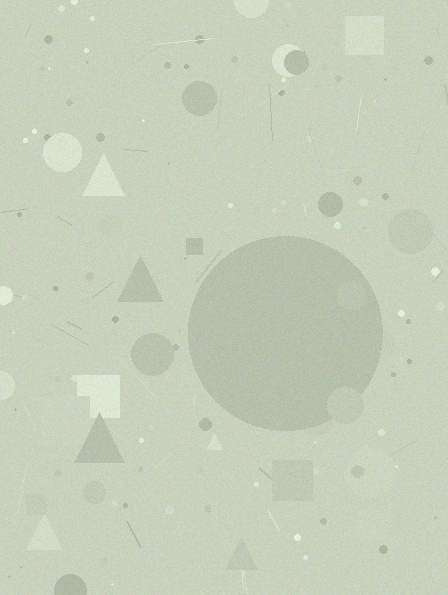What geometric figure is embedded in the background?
A circle is embedded in the background.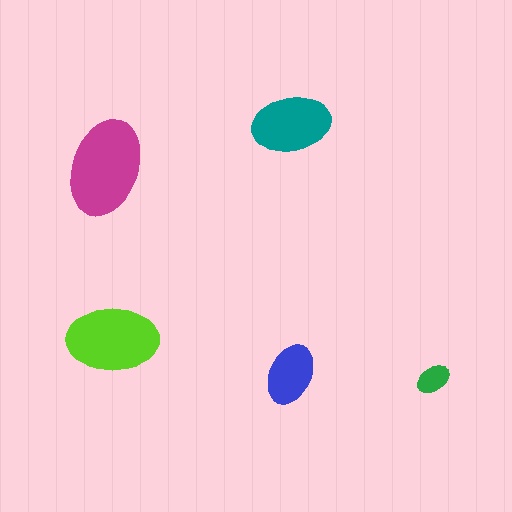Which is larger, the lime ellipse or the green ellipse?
The lime one.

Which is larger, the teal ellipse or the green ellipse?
The teal one.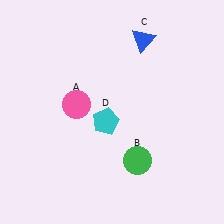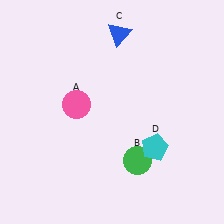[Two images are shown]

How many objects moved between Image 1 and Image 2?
2 objects moved between the two images.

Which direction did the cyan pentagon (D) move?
The cyan pentagon (D) moved right.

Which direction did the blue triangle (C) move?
The blue triangle (C) moved left.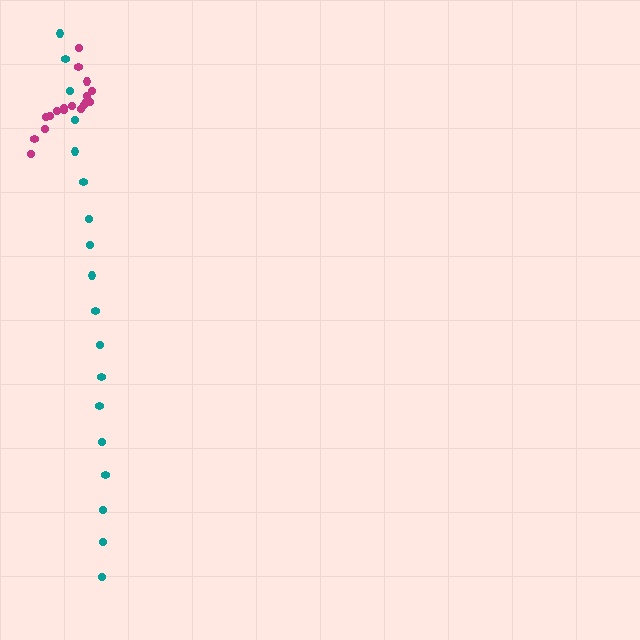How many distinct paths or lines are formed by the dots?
There are 2 distinct paths.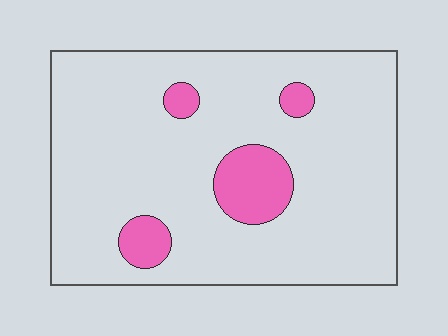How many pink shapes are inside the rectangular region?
4.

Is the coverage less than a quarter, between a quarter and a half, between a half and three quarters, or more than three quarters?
Less than a quarter.